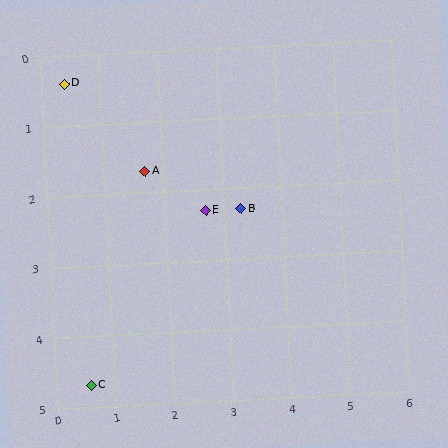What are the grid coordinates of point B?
Point B is at approximately (3.3, 2.3).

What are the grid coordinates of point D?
Point D is at approximately (0.4, 0.4).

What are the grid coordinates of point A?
Point A is at approximately (1.7, 1.7).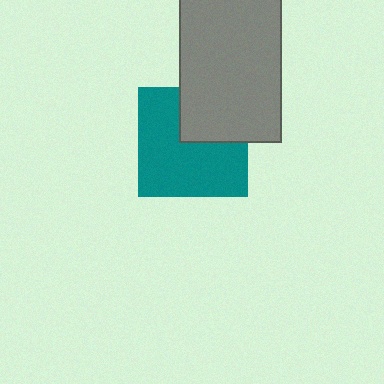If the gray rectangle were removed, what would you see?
You would see the complete teal square.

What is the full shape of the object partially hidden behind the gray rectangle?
The partially hidden object is a teal square.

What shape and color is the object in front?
The object in front is a gray rectangle.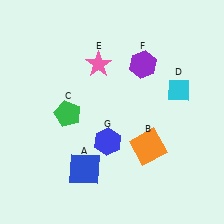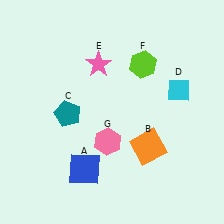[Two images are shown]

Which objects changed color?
C changed from green to teal. F changed from purple to lime. G changed from blue to pink.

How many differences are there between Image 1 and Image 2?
There are 3 differences between the two images.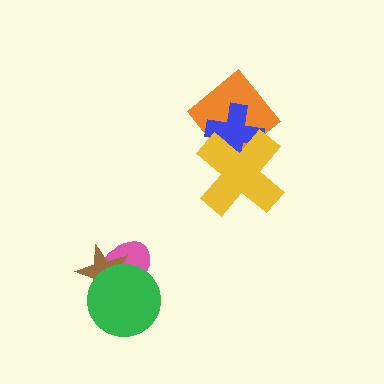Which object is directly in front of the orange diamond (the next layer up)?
The blue cross is directly in front of the orange diamond.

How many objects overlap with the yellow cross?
2 objects overlap with the yellow cross.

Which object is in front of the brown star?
The green circle is in front of the brown star.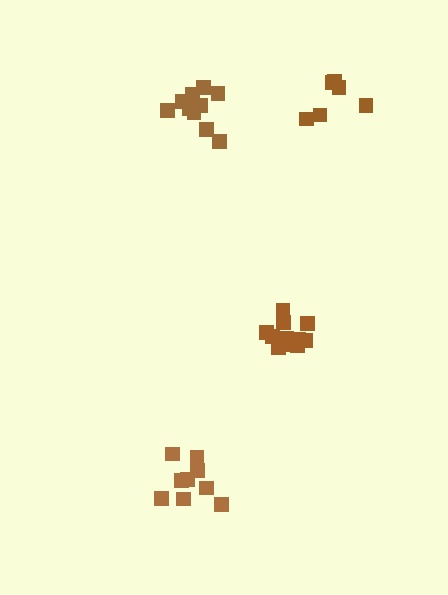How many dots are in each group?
Group 1: 11 dots, Group 2: 9 dots, Group 3: 10 dots, Group 4: 6 dots (36 total).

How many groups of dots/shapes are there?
There are 4 groups.